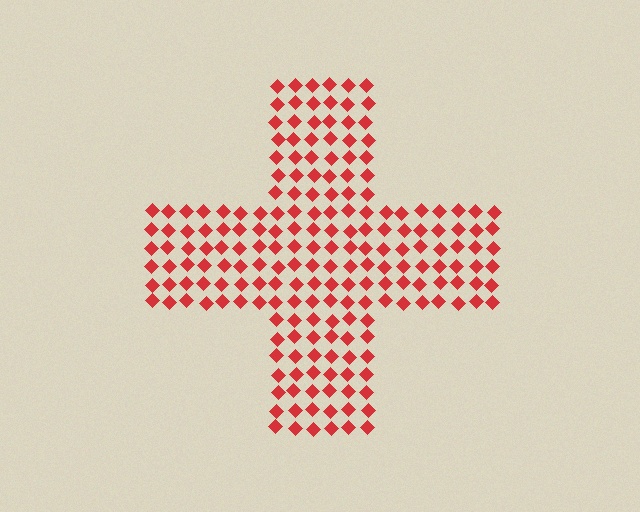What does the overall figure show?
The overall figure shows a cross.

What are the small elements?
The small elements are diamonds.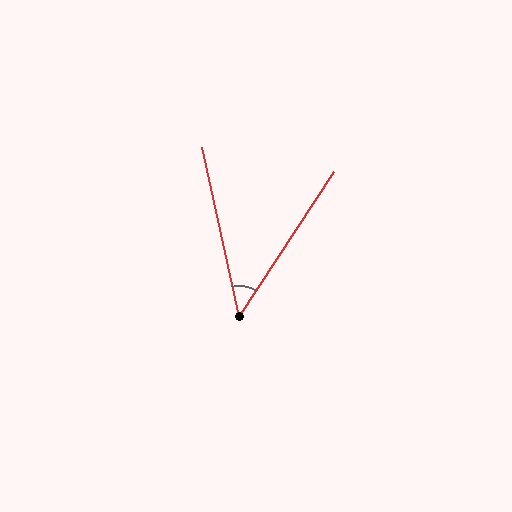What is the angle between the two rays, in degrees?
Approximately 46 degrees.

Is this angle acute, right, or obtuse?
It is acute.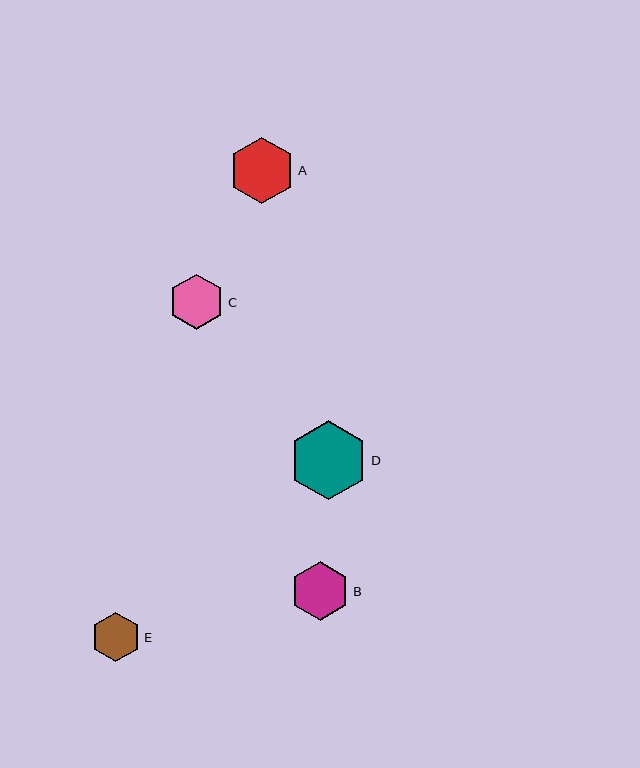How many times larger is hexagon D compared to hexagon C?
Hexagon D is approximately 1.4 times the size of hexagon C.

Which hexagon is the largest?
Hexagon D is the largest with a size of approximately 79 pixels.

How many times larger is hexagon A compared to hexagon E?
Hexagon A is approximately 1.3 times the size of hexagon E.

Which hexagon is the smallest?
Hexagon E is the smallest with a size of approximately 50 pixels.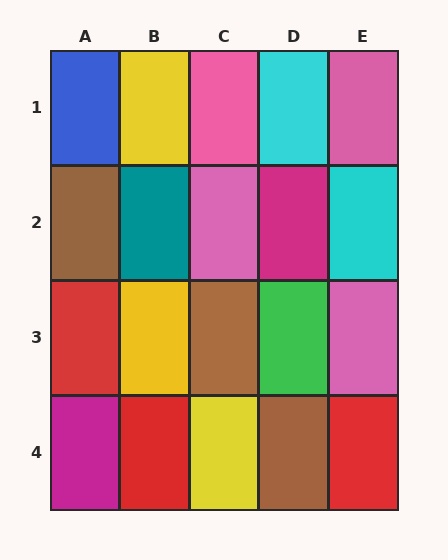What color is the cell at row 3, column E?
Pink.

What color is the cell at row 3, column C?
Brown.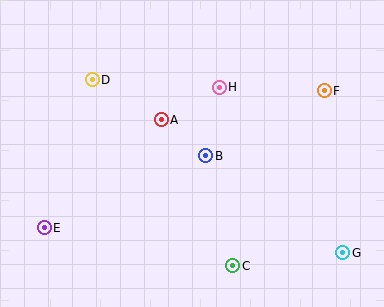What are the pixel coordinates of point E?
Point E is at (44, 228).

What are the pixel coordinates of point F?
Point F is at (324, 91).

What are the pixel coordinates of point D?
Point D is at (92, 80).